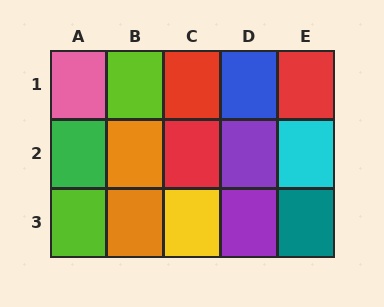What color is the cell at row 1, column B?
Lime.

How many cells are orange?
2 cells are orange.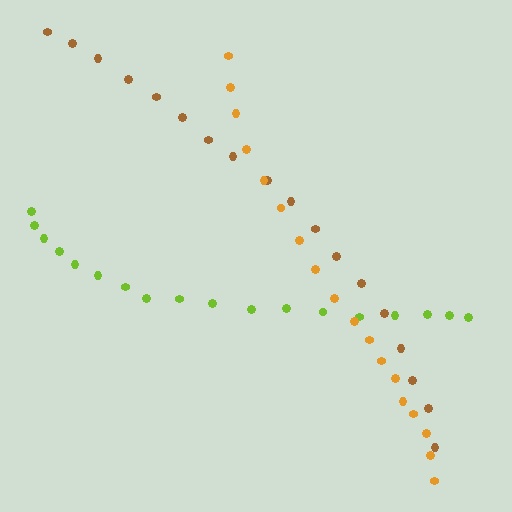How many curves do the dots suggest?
There are 3 distinct paths.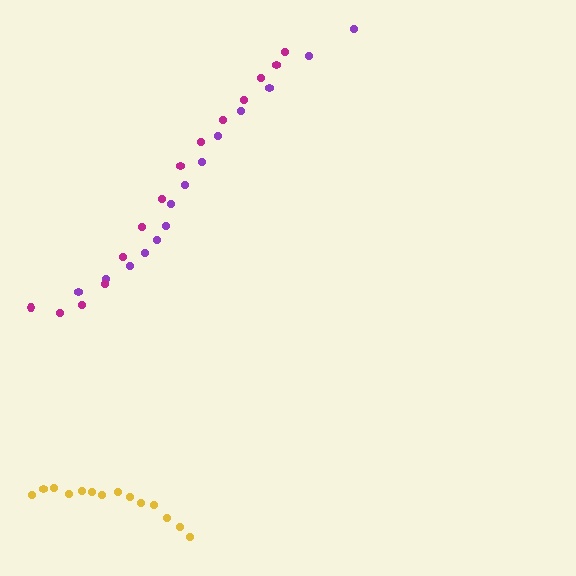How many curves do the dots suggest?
There are 3 distinct paths.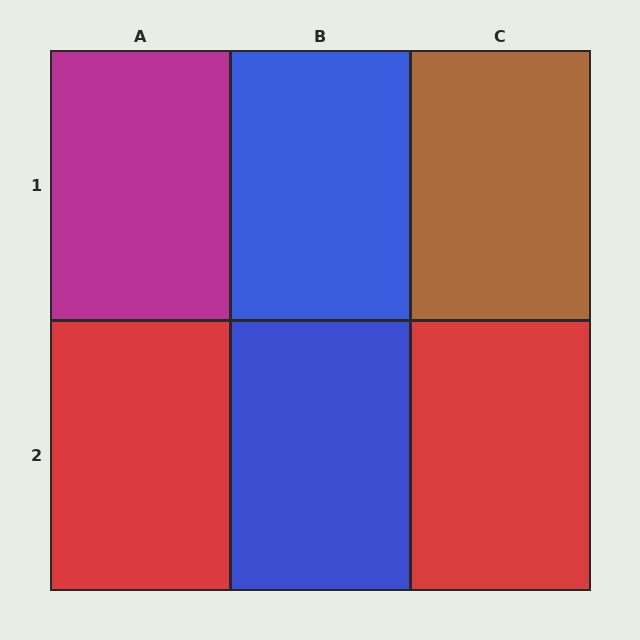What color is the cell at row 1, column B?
Blue.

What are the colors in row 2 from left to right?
Red, blue, red.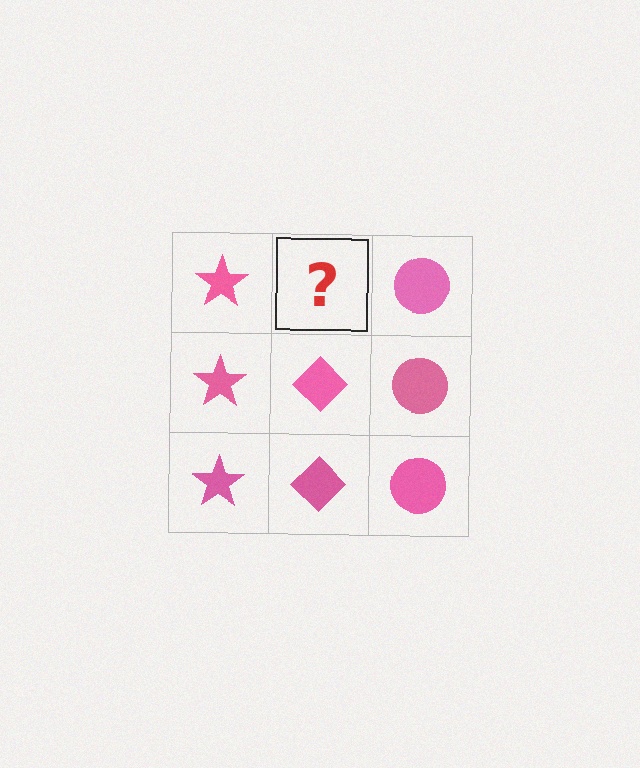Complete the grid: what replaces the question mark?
The question mark should be replaced with a pink diamond.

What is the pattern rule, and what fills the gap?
The rule is that each column has a consistent shape. The gap should be filled with a pink diamond.